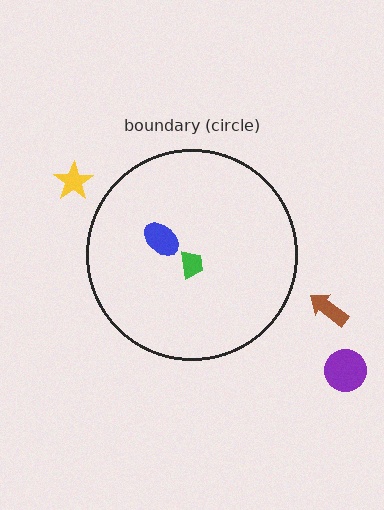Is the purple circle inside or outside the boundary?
Outside.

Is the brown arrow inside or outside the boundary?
Outside.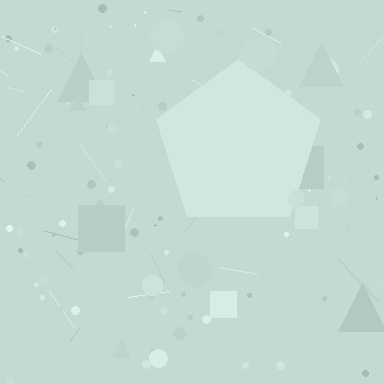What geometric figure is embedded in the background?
A pentagon is embedded in the background.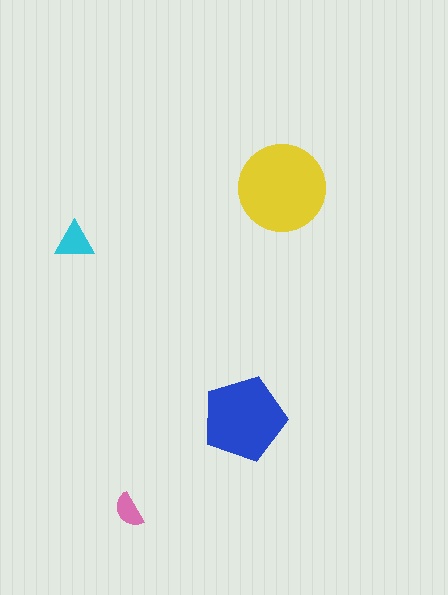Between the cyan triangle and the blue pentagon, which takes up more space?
The blue pentagon.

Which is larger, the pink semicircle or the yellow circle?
The yellow circle.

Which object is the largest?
The yellow circle.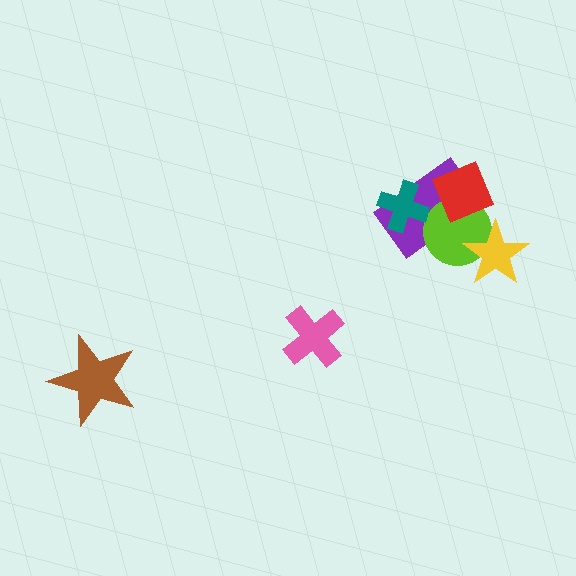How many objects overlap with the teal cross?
1 object overlaps with the teal cross.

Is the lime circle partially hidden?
Yes, it is partially covered by another shape.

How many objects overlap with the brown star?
0 objects overlap with the brown star.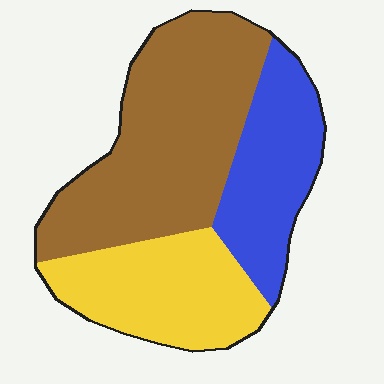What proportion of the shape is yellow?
Yellow takes up about one quarter (1/4) of the shape.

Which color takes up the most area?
Brown, at roughly 45%.